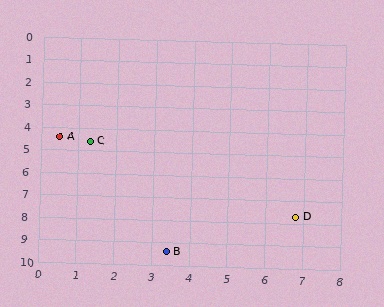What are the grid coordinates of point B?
Point B is at approximately (3.4, 9.4).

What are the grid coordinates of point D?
Point D is at approximately (6.8, 7.7).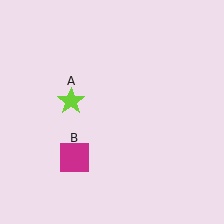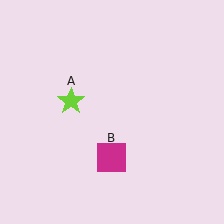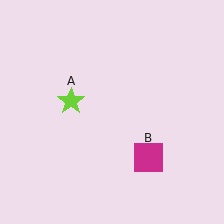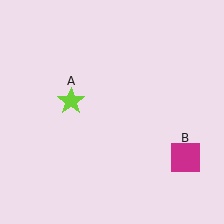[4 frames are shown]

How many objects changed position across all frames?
1 object changed position: magenta square (object B).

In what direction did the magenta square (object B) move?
The magenta square (object B) moved right.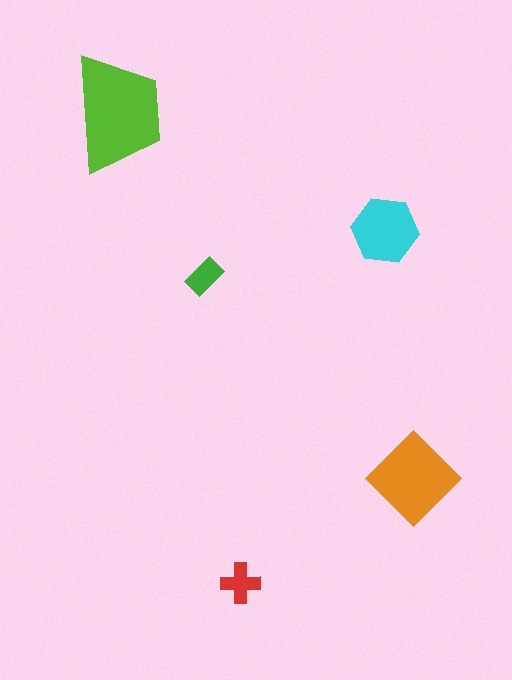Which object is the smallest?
The green rectangle.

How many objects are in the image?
There are 5 objects in the image.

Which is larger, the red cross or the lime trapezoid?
The lime trapezoid.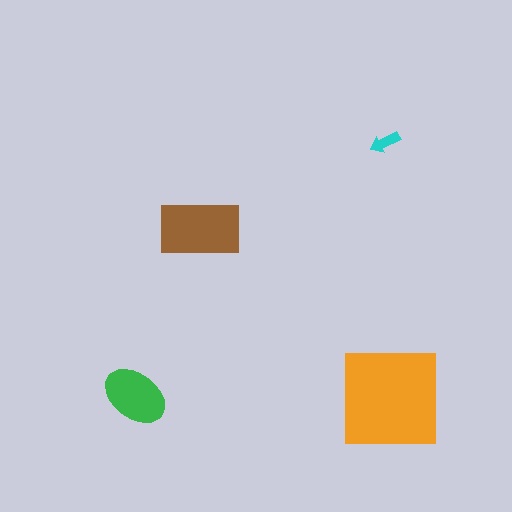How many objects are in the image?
There are 4 objects in the image.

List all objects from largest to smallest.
The orange square, the brown rectangle, the green ellipse, the cyan arrow.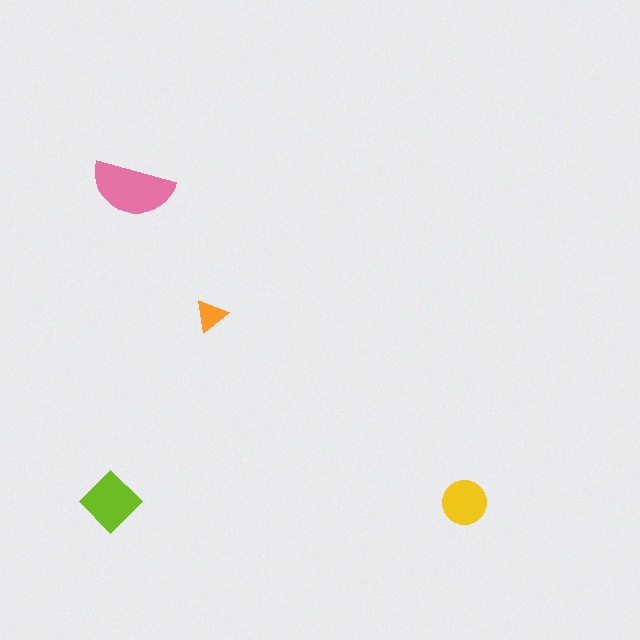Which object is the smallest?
The orange triangle.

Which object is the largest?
The pink semicircle.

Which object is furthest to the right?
The yellow circle is rightmost.